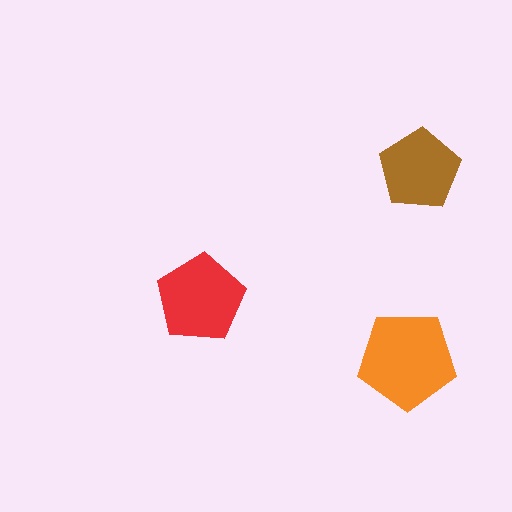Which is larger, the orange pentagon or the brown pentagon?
The orange one.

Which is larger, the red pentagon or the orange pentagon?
The orange one.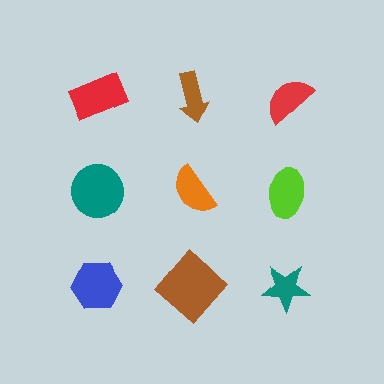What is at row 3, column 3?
A teal star.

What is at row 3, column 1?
A blue hexagon.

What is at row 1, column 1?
A red rectangle.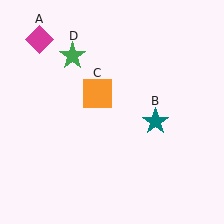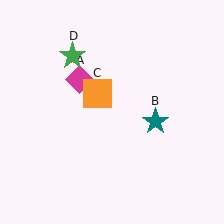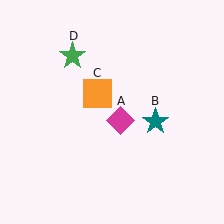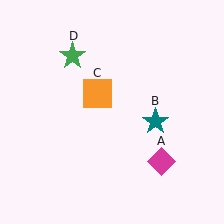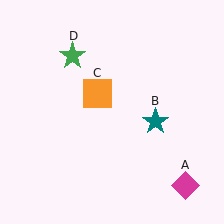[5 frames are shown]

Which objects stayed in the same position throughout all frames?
Teal star (object B) and orange square (object C) and green star (object D) remained stationary.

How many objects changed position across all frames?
1 object changed position: magenta diamond (object A).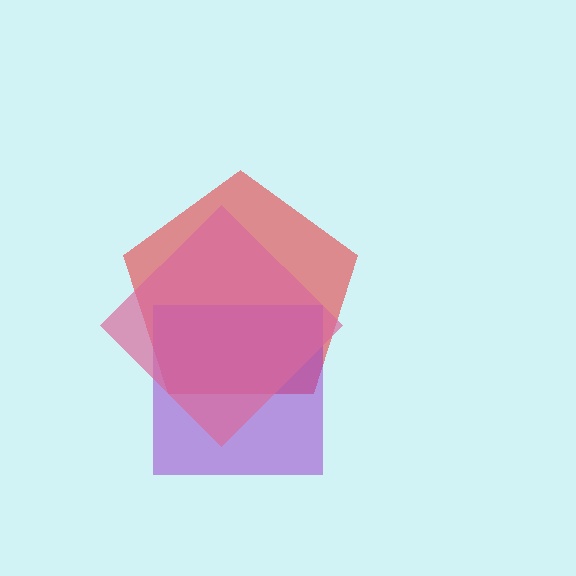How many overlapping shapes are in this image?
There are 3 overlapping shapes in the image.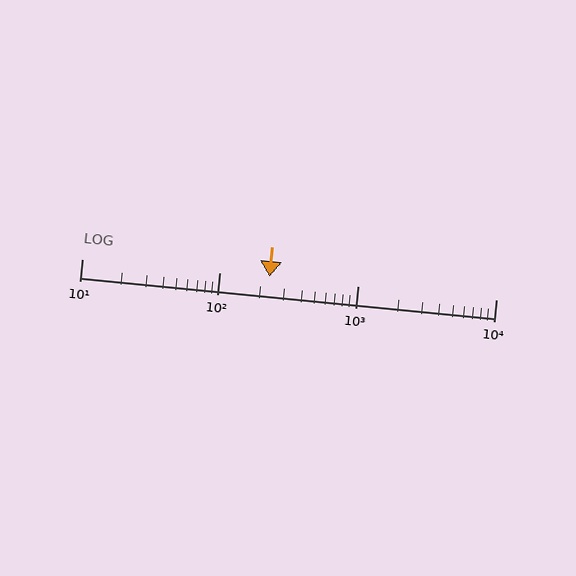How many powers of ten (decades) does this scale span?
The scale spans 3 decades, from 10 to 10000.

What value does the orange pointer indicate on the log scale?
The pointer indicates approximately 230.